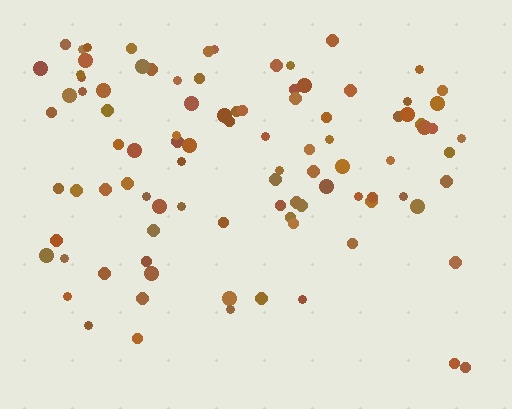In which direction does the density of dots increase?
From bottom to top, with the top side densest.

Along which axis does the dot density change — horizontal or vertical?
Vertical.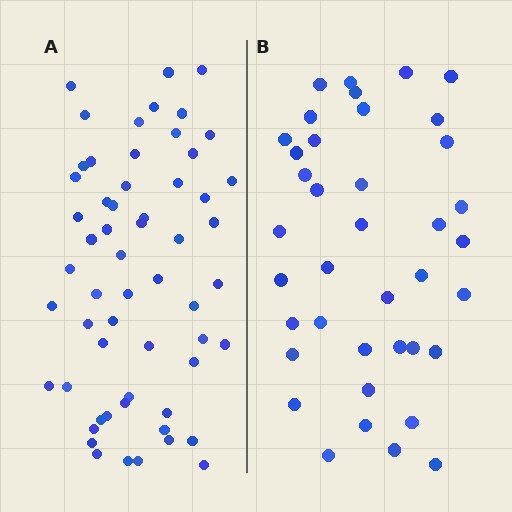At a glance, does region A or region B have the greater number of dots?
Region A (the left region) has more dots.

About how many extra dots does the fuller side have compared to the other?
Region A has approximately 20 more dots than region B.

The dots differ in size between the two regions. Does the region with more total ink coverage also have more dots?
No. Region B has more total ink coverage because its dots are larger, but region A actually contains more individual dots. Total area can be misleading — the number of items is what matters here.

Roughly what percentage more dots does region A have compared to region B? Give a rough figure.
About 50% more.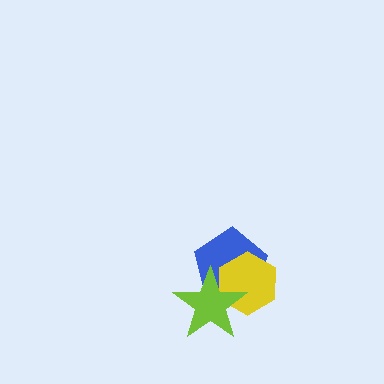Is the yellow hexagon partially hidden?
Yes, it is partially covered by another shape.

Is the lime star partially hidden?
No, no other shape covers it.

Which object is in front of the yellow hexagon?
The lime star is in front of the yellow hexagon.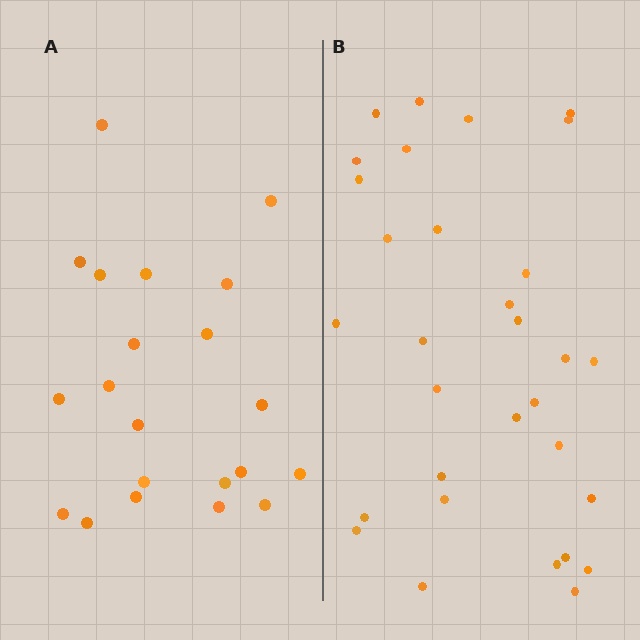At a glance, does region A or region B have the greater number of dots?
Region B (the right region) has more dots.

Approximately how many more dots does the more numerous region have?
Region B has roughly 10 or so more dots than region A.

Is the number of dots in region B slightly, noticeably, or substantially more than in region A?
Region B has substantially more. The ratio is roughly 1.5 to 1.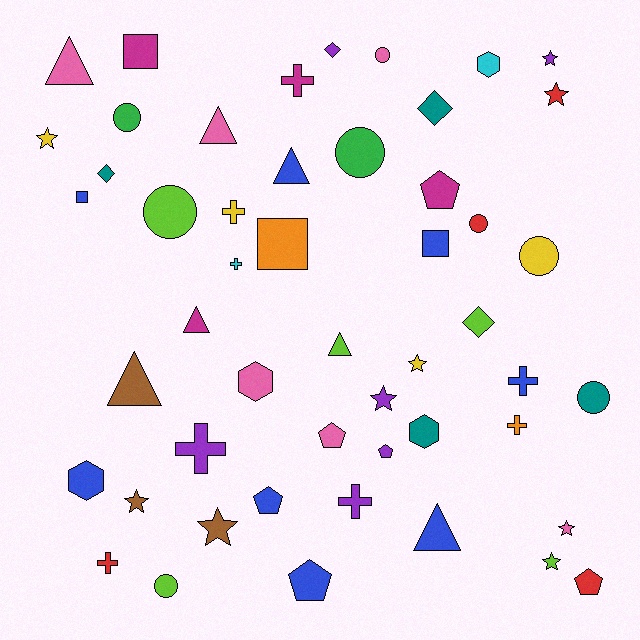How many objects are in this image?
There are 50 objects.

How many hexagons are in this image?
There are 4 hexagons.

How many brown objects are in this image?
There are 3 brown objects.